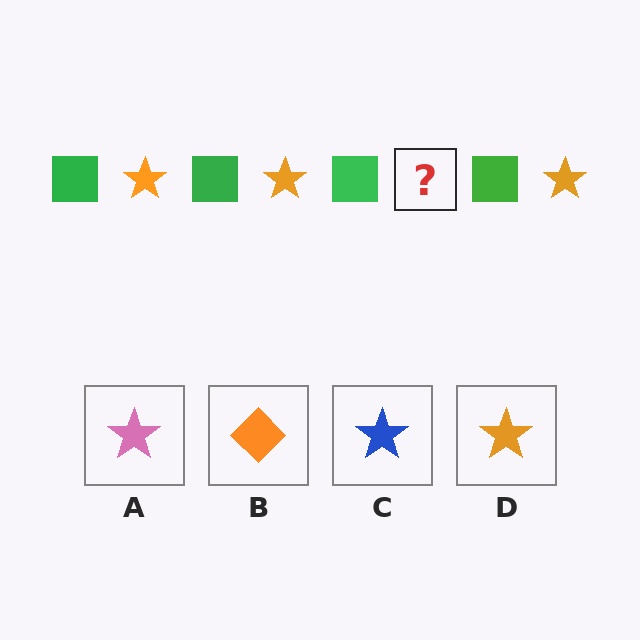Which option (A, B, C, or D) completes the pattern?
D.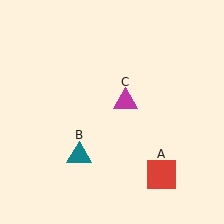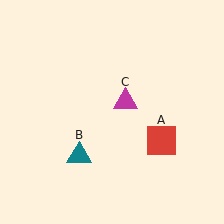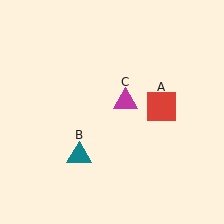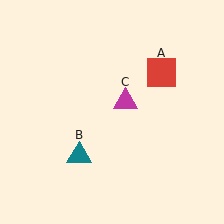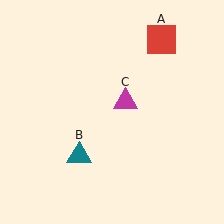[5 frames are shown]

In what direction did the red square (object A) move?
The red square (object A) moved up.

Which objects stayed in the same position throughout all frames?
Teal triangle (object B) and magenta triangle (object C) remained stationary.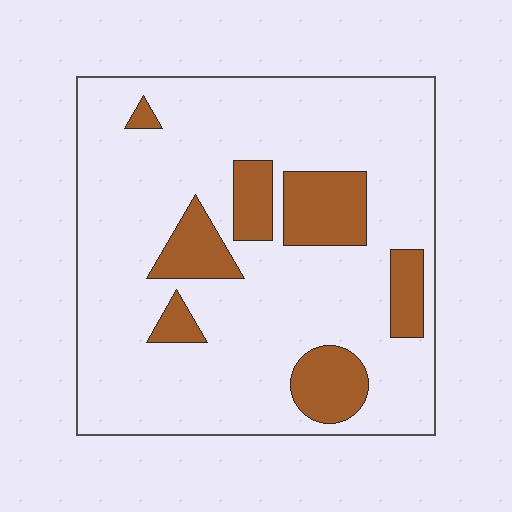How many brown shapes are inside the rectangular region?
7.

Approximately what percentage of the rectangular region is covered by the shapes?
Approximately 20%.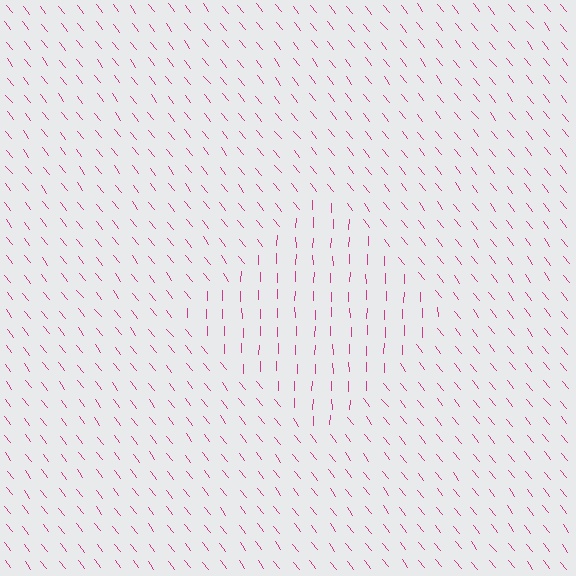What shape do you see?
I see a diamond.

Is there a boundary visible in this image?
Yes, there is a texture boundary formed by a change in line orientation.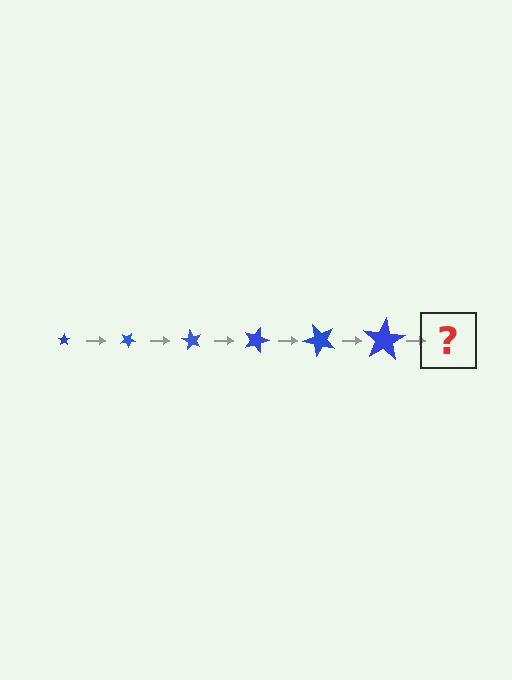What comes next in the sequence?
The next element should be a star, larger than the previous one and rotated 180 degrees from the start.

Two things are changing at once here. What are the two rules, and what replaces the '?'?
The two rules are that the star grows larger each step and it rotates 30 degrees each step. The '?' should be a star, larger than the previous one and rotated 180 degrees from the start.